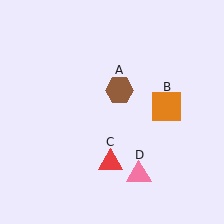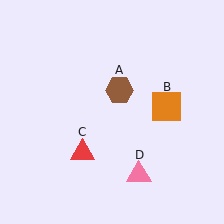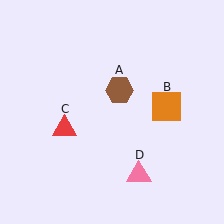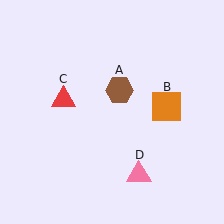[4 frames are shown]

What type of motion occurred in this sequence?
The red triangle (object C) rotated clockwise around the center of the scene.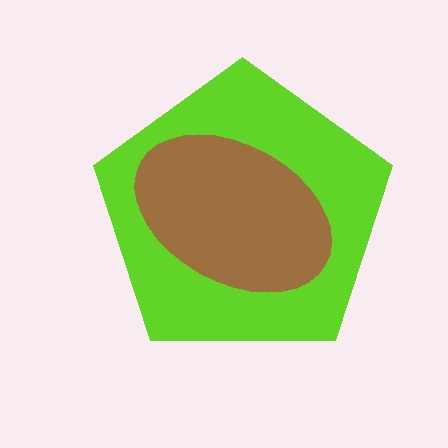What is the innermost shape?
The brown ellipse.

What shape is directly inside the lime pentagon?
The brown ellipse.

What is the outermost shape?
The lime pentagon.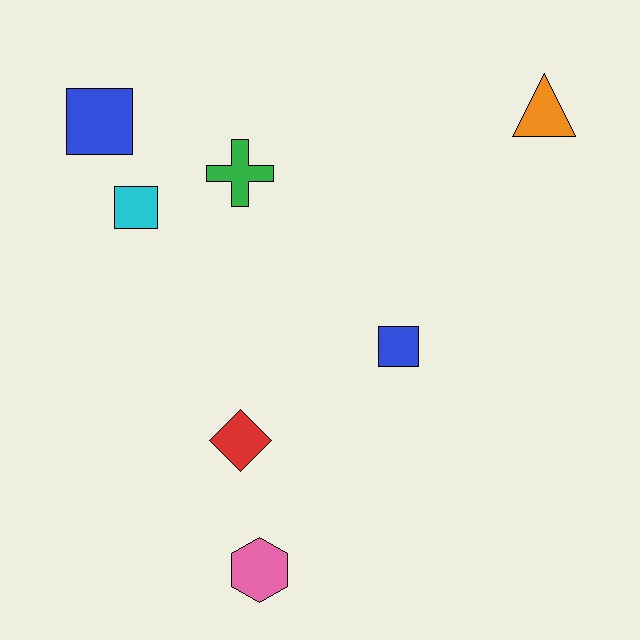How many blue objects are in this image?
There are 2 blue objects.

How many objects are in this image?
There are 7 objects.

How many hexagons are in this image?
There is 1 hexagon.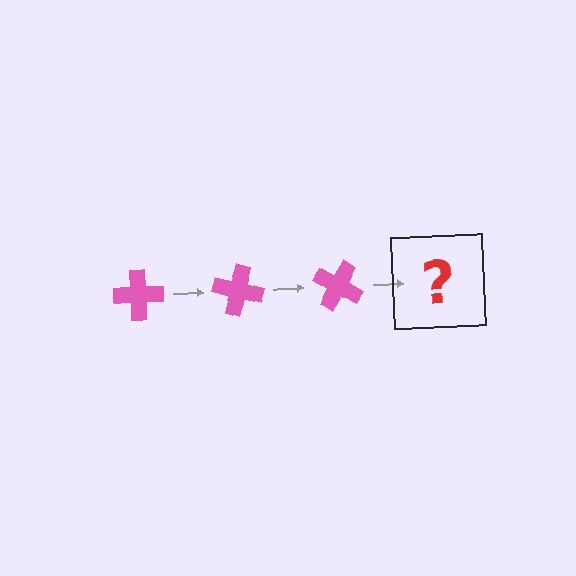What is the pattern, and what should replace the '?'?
The pattern is that the cross rotates 15 degrees each step. The '?' should be a pink cross rotated 45 degrees.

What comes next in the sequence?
The next element should be a pink cross rotated 45 degrees.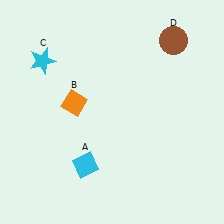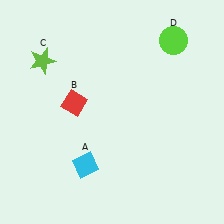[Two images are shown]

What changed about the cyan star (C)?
In Image 1, C is cyan. In Image 2, it changed to lime.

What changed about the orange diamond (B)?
In Image 1, B is orange. In Image 2, it changed to red.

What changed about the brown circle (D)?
In Image 1, D is brown. In Image 2, it changed to lime.